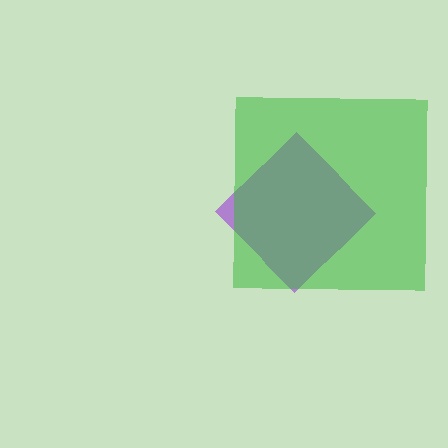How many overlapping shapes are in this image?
There are 2 overlapping shapes in the image.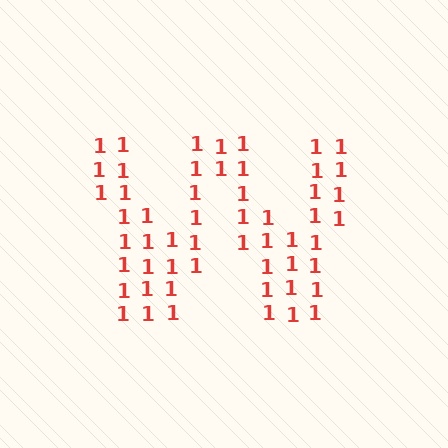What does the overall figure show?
The overall figure shows the letter W.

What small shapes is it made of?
It is made of small digit 1's.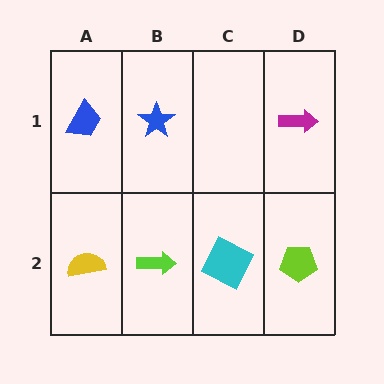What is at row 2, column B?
A lime arrow.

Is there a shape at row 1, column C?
No, that cell is empty.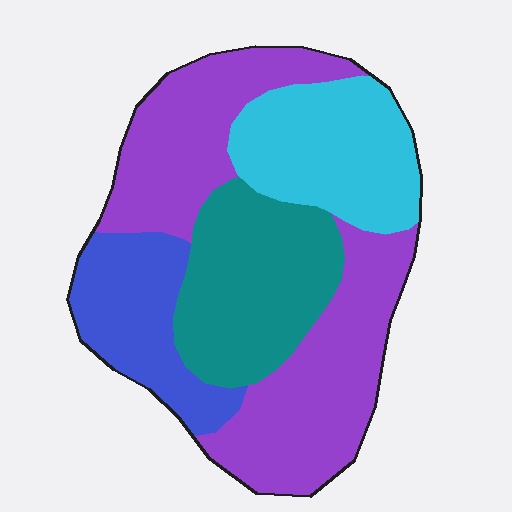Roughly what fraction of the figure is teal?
Teal takes up about one fifth (1/5) of the figure.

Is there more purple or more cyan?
Purple.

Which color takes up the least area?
Blue, at roughly 15%.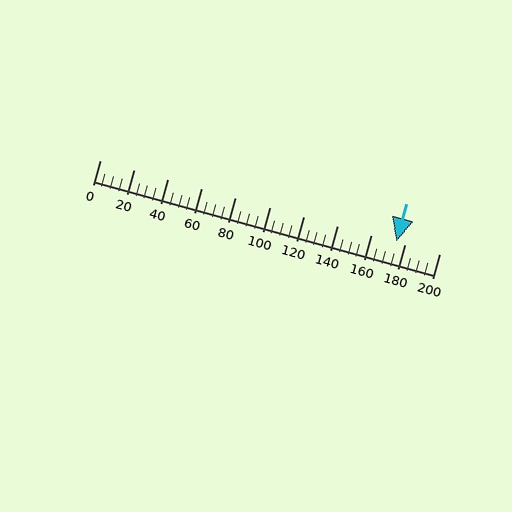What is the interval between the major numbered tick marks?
The major tick marks are spaced 20 units apart.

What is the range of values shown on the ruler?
The ruler shows values from 0 to 200.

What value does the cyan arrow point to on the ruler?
The cyan arrow points to approximately 175.